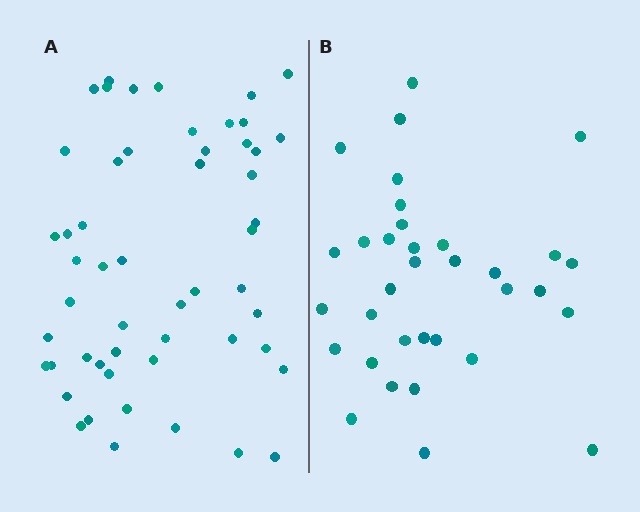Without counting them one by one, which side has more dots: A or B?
Region A (the left region) has more dots.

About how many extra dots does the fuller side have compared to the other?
Region A has approximately 20 more dots than region B.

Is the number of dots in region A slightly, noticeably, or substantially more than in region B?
Region A has substantially more. The ratio is roughly 1.6 to 1.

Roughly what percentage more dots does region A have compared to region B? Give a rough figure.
About 55% more.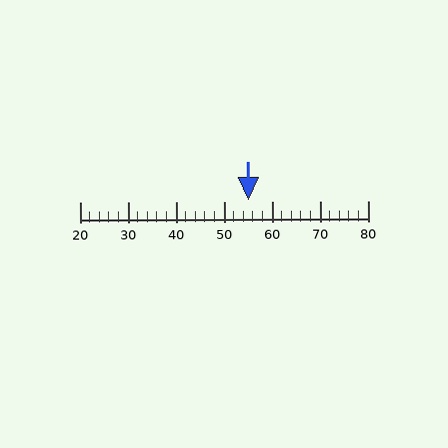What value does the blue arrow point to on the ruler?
The blue arrow points to approximately 55.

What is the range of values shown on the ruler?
The ruler shows values from 20 to 80.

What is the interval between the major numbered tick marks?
The major tick marks are spaced 10 units apart.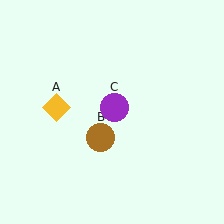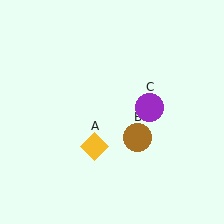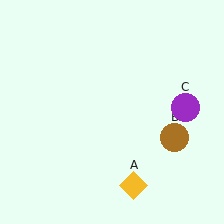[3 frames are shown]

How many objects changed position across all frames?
3 objects changed position: yellow diamond (object A), brown circle (object B), purple circle (object C).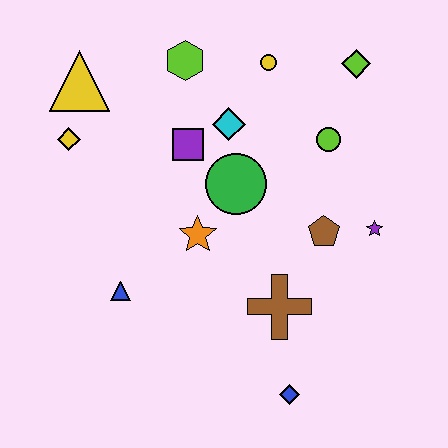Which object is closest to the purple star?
The brown pentagon is closest to the purple star.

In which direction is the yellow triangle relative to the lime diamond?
The yellow triangle is to the left of the lime diamond.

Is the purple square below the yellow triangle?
Yes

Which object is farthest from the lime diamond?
The blue diamond is farthest from the lime diamond.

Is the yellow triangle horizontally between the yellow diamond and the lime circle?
Yes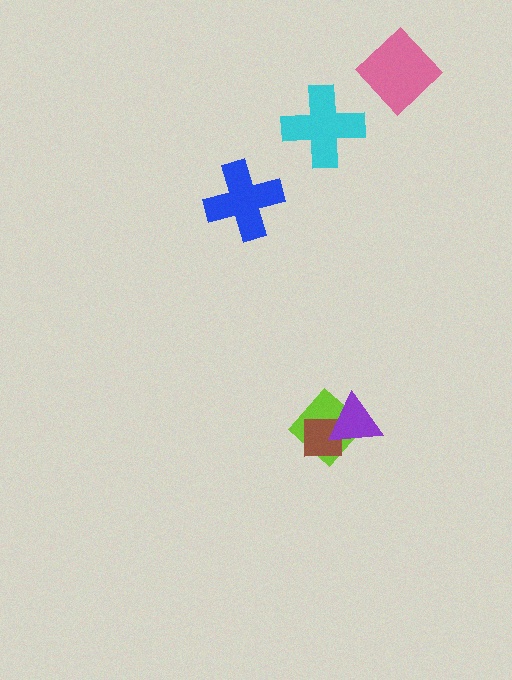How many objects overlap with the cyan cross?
0 objects overlap with the cyan cross.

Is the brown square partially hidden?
Yes, it is partially covered by another shape.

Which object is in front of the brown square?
The purple triangle is in front of the brown square.